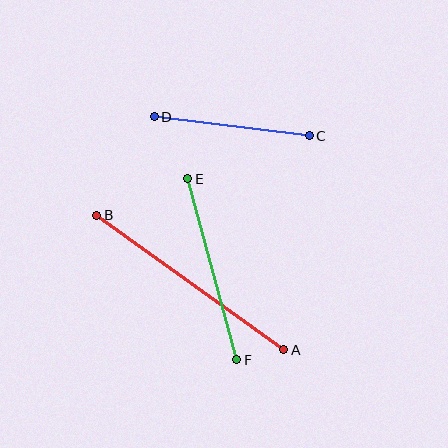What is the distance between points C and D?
The distance is approximately 156 pixels.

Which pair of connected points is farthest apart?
Points A and B are farthest apart.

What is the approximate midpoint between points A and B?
The midpoint is at approximately (190, 282) pixels.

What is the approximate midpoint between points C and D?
The midpoint is at approximately (232, 126) pixels.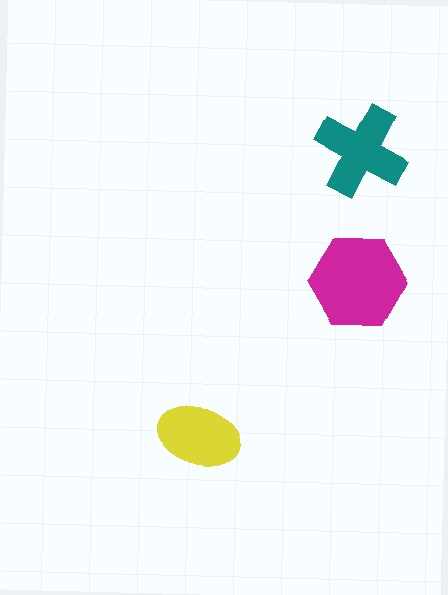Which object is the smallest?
The yellow ellipse.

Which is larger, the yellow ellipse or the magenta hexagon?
The magenta hexagon.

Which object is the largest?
The magenta hexagon.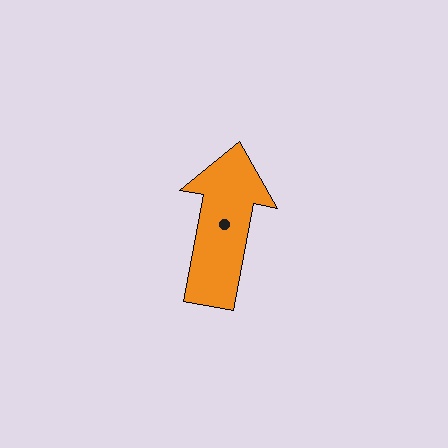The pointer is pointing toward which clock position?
Roughly 12 o'clock.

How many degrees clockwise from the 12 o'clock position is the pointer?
Approximately 11 degrees.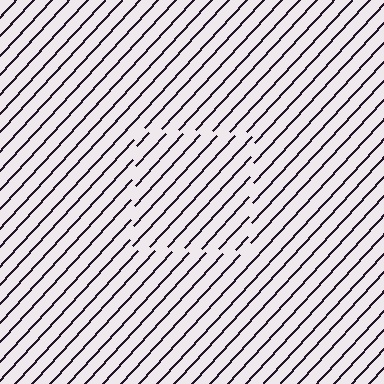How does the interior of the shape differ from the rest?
The interior of the shape contains the same grating, shifted by half a period — the contour is defined by the phase discontinuity where line-ends from the inner and outer gratings abut.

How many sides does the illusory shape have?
4 sides — the line-ends trace a square.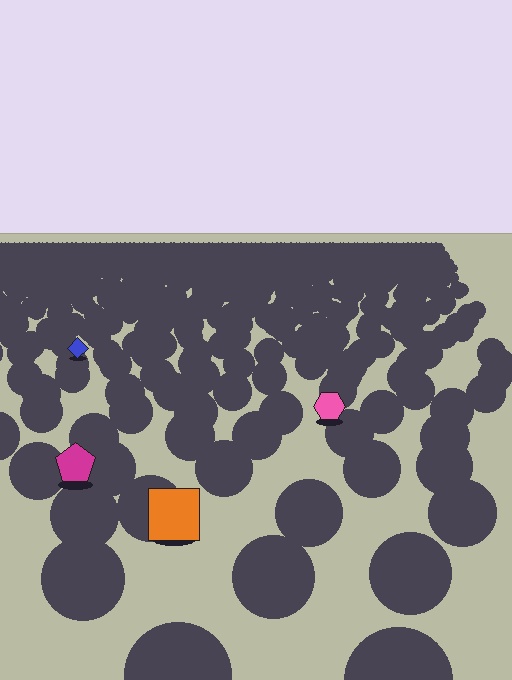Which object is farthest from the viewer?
The blue diamond is farthest from the viewer. It appears smaller and the ground texture around it is denser.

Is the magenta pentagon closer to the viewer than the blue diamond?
Yes. The magenta pentagon is closer — you can tell from the texture gradient: the ground texture is coarser near it.